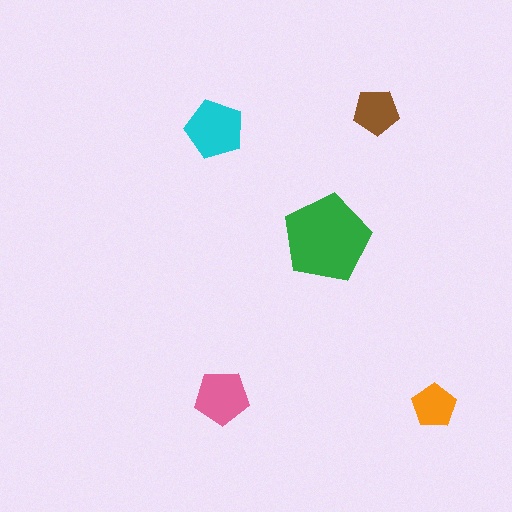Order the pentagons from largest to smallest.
the green one, the cyan one, the pink one, the brown one, the orange one.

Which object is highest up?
The brown pentagon is topmost.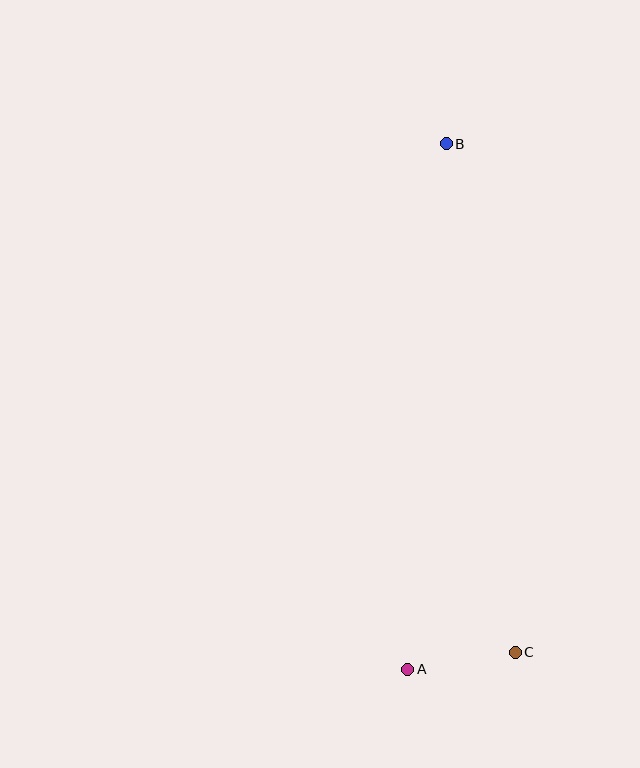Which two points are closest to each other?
Points A and C are closest to each other.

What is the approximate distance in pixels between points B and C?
The distance between B and C is approximately 513 pixels.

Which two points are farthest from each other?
Points A and B are farthest from each other.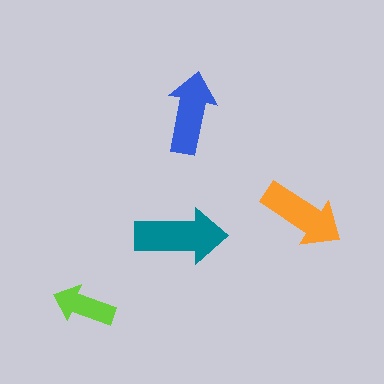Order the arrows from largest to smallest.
the teal one, the orange one, the blue one, the lime one.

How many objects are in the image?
There are 4 objects in the image.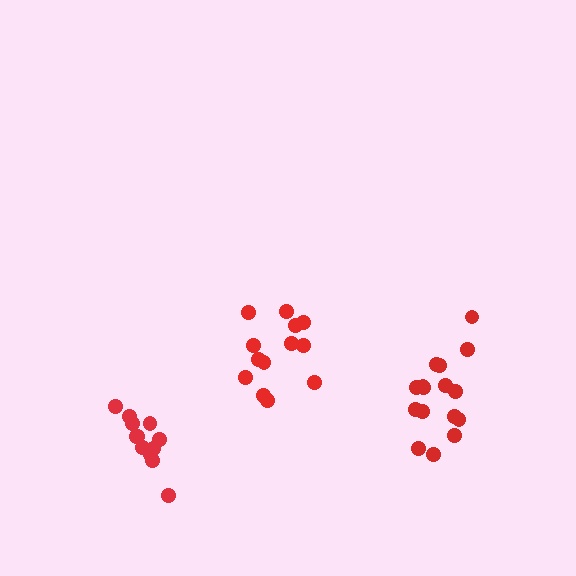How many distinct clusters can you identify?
There are 3 distinct clusters.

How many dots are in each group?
Group 1: 13 dots, Group 2: 12 dots, Group 3: 16 dots (41 total).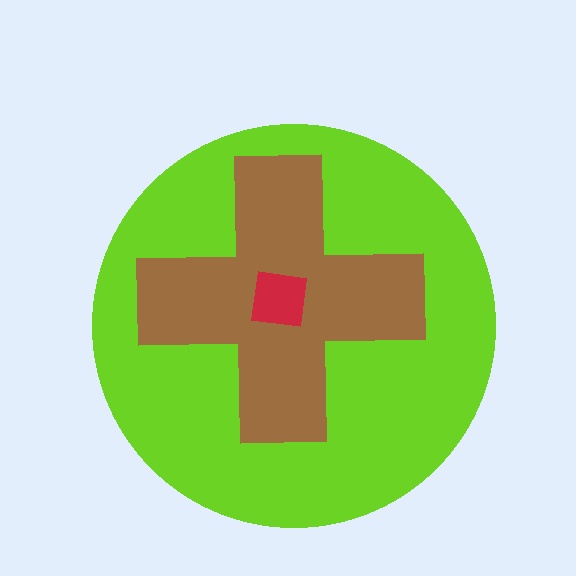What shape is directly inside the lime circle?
The brown cross.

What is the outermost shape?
The lime circle.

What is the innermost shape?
The red square.